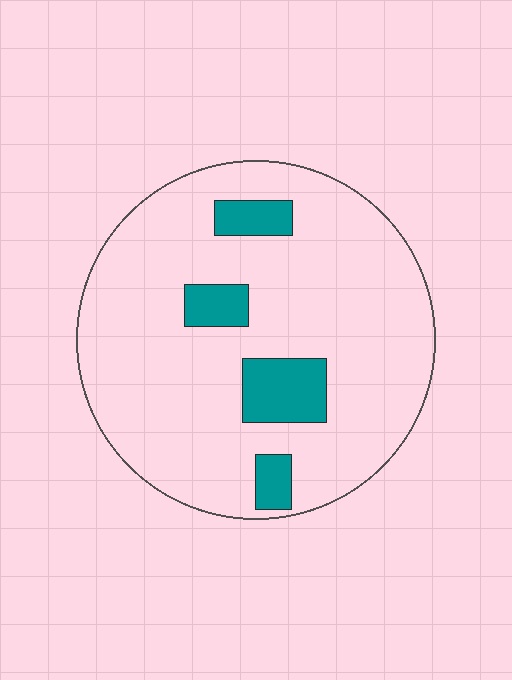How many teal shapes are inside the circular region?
4.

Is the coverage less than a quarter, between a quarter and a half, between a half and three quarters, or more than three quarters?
Less than a quarter.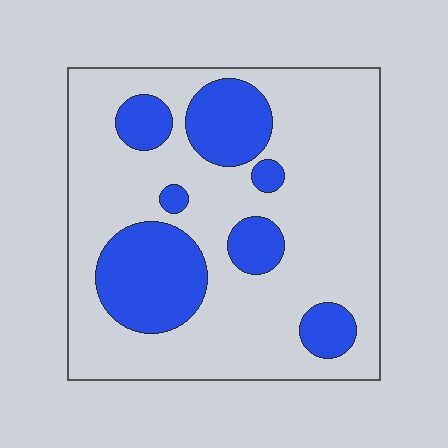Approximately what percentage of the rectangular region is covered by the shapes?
Approximately 25%.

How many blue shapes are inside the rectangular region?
7.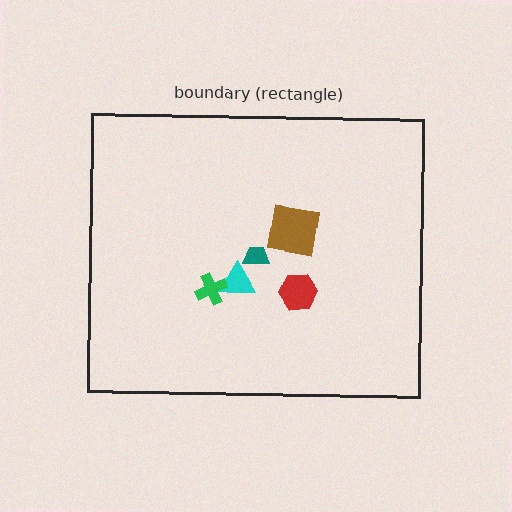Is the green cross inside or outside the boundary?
Inside.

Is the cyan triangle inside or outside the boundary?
Inside.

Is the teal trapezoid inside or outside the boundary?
Inside.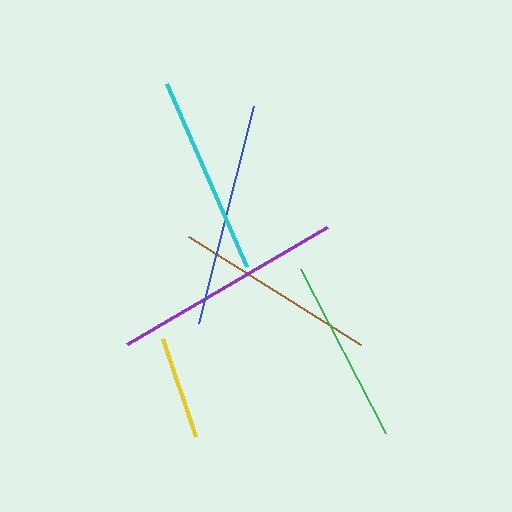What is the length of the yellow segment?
The yellow segment is approximately 104 pixels long.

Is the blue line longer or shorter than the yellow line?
The blue line is longer than the yellow line.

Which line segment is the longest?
The purple line is the longest at approximately 231 pixels.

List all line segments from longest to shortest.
From longest to shortest: purple, blue, brown, cyan, green, yellow.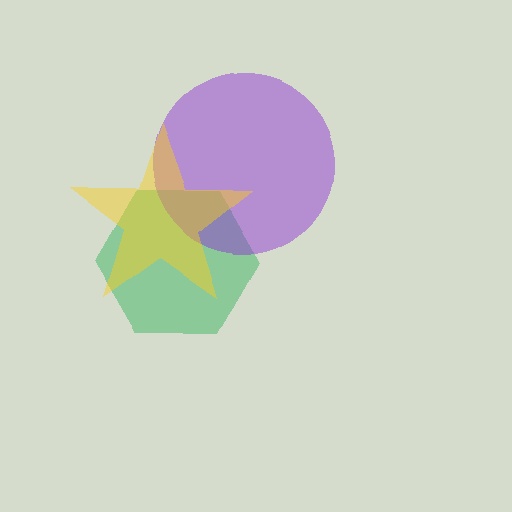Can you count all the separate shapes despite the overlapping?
Yes, there are 3 separate shapes.